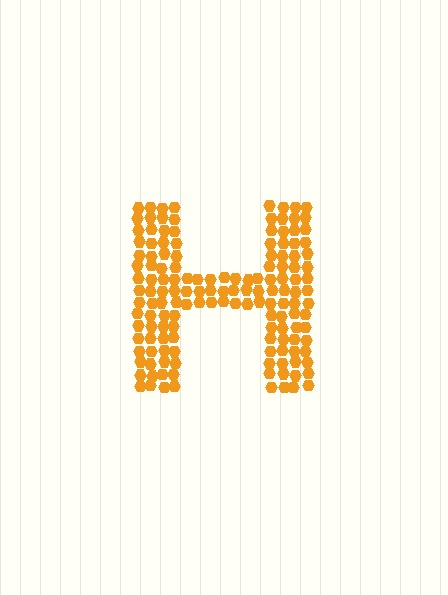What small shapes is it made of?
It is made of small hexagons.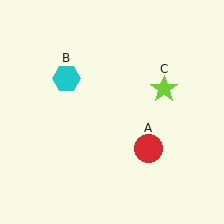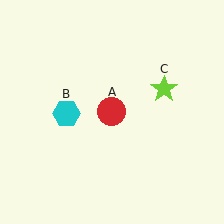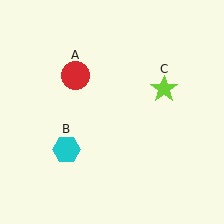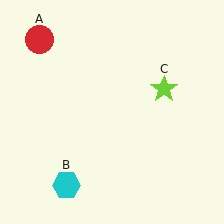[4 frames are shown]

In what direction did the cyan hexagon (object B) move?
The cyan hexagon (object B) moved down.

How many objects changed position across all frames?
2 objects changed position: red circle (object A), cyan hexagon (object B).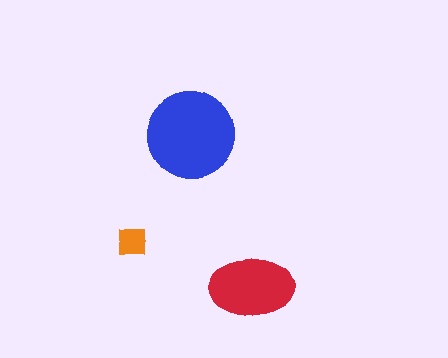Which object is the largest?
The blue circle.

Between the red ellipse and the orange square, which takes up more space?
The red ellipse.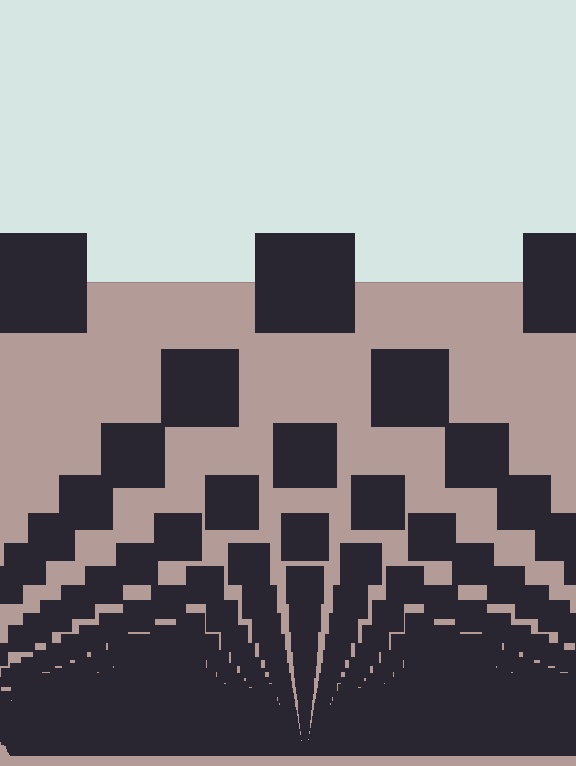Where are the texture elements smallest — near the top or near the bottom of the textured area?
Near the bottom.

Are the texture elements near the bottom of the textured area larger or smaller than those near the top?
Smaller. The gradient is inverted — elements near the bottom are smaller and denser.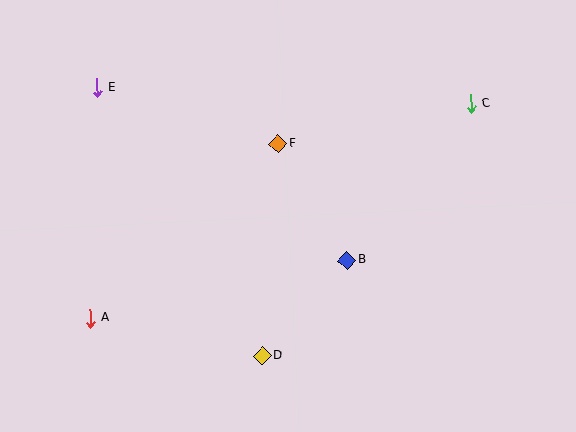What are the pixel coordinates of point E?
Point E is at (97, 88).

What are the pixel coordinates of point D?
Point D is at (262, 356).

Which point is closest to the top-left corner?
Point E is closest to the top-left corner.